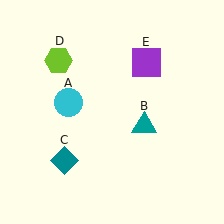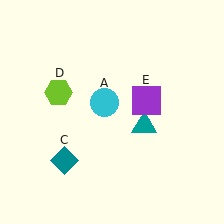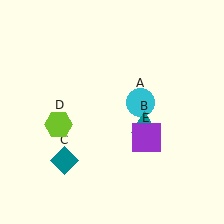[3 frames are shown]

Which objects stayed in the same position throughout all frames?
Teal triangle (object B) and teal diamond (object C) remained stationary.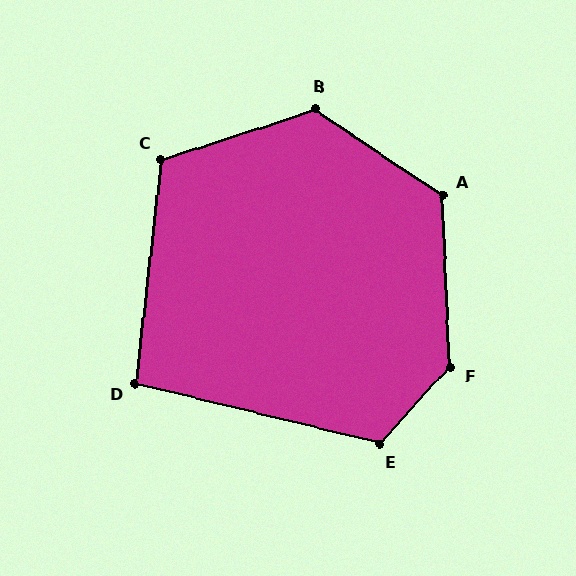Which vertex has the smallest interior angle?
D, at approximately 97 degrees.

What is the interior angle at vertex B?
Approximately 128 degrees (obtuse).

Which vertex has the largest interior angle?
F, at approximately 135 degrees.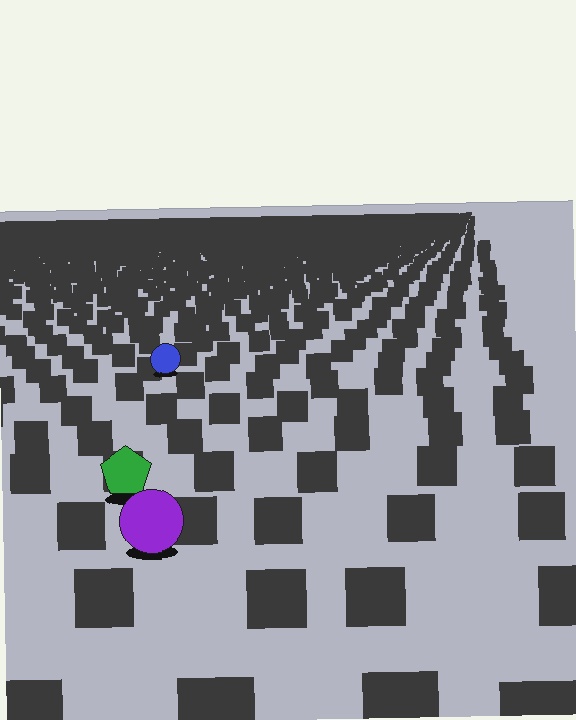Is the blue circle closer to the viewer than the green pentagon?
No. The green pentagon is closer — you can tell from the texture gradient: the ground texture is coarser near it.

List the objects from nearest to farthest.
From nearest to farthest: the purple circle, the green pentagon, the blue circle.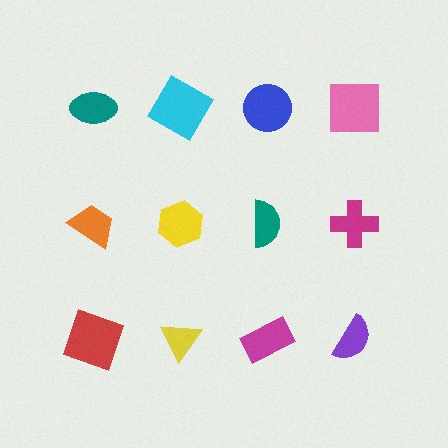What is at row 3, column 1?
A red square.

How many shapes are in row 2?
4 shapes.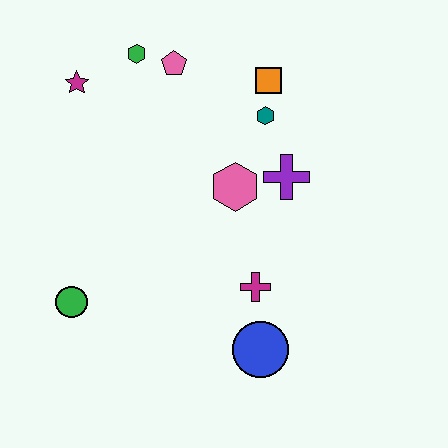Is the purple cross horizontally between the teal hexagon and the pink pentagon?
No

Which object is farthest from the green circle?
The orange square is farthest from the green circle.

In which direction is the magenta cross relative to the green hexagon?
The magenta cross is below the green hexagon.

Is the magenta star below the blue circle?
No